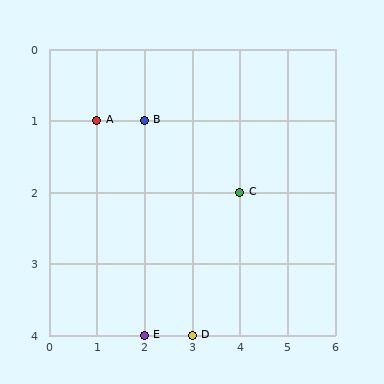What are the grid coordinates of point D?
Point D is at grid coordinates (3, 4).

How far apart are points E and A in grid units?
Points E and A are 1 column and 3 rows apart (about 3.2 grid units diagonally).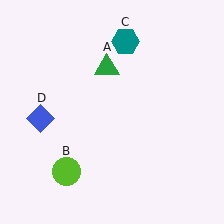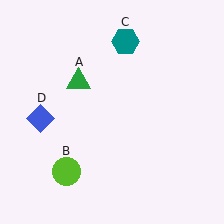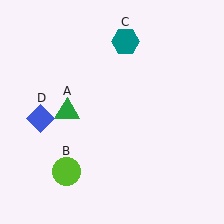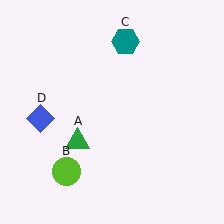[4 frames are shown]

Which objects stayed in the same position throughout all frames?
Lime circle (object B) and teal hexagon (object C) and blue diamond (object D) remained stationary.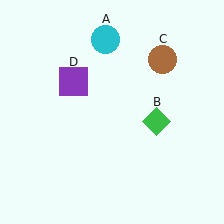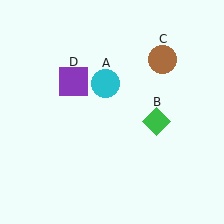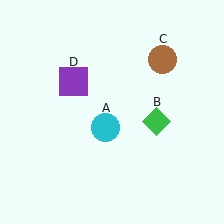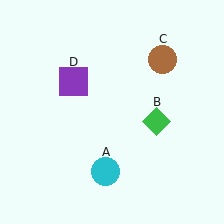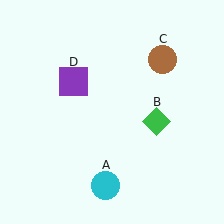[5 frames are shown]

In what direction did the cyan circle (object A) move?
The cyan circle (object A) moved down.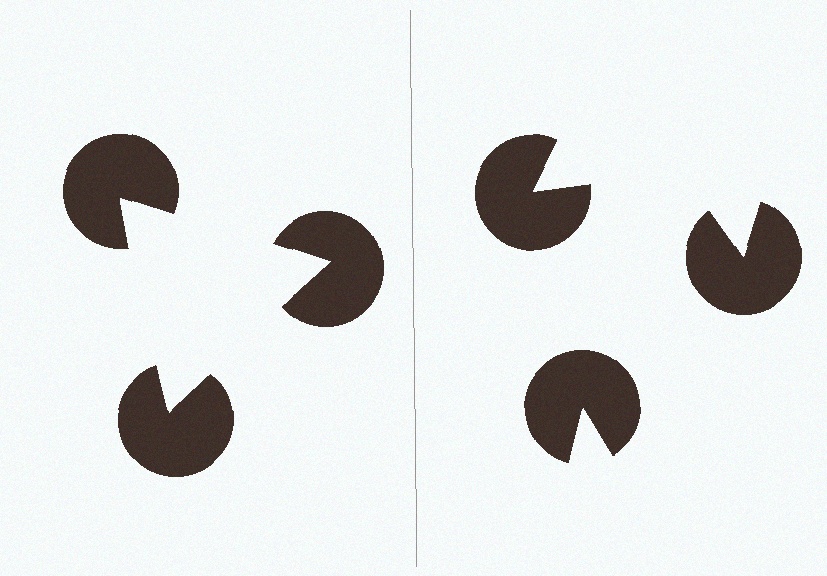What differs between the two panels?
The pac-man discs are positioned identically on both sides; only the wedge orientations differ. On the left they align to a triangle; on the right they are misaligned.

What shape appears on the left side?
An illusory triangle.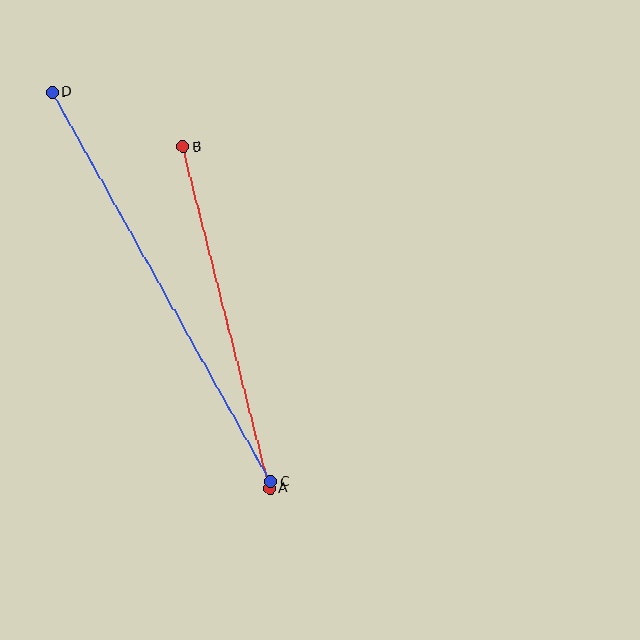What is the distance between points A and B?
The distance is approximately 352 pixels.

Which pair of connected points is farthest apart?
Points C and D are farthest apart.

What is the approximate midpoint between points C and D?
The midpoint is at approximately (162, 287) pixels.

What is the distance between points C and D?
The distance is approximately 447 pixels.